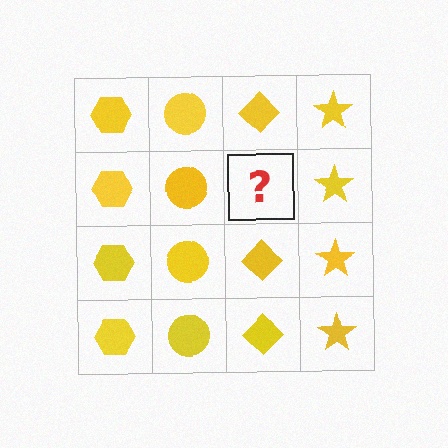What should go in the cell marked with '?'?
The missing cell should contain a yellow diamond.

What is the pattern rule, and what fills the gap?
The rule is that each column has a consistent shape. The gap should be filled with a yellow diamond.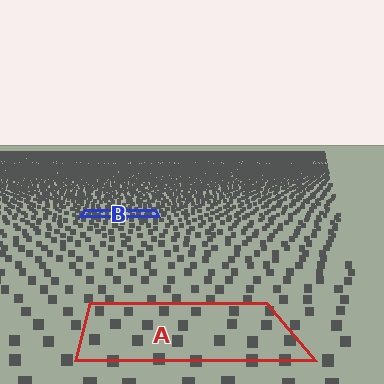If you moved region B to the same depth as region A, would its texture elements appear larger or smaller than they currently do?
They would appear larger. At a closer depth, the same texture elements are projected at a bigger on-screen size.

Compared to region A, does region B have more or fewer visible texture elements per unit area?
Region B has more texture elements per unit area — they are packed more densely because it is farther away.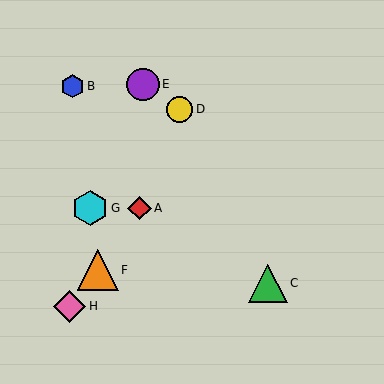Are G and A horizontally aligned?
Yes, both are at y≈208.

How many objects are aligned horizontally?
2 objects (A, G) are aligned horizontally.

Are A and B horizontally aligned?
No, A is at y≈208 and B is at y≈86.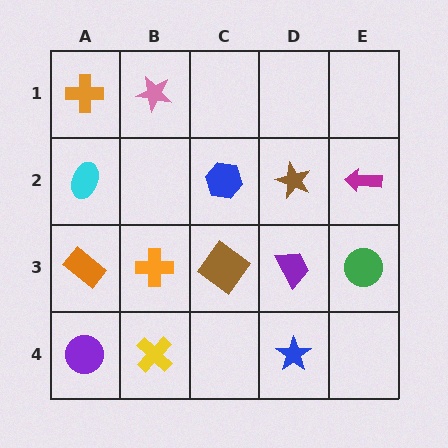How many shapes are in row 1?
2 shapes.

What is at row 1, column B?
A pink star.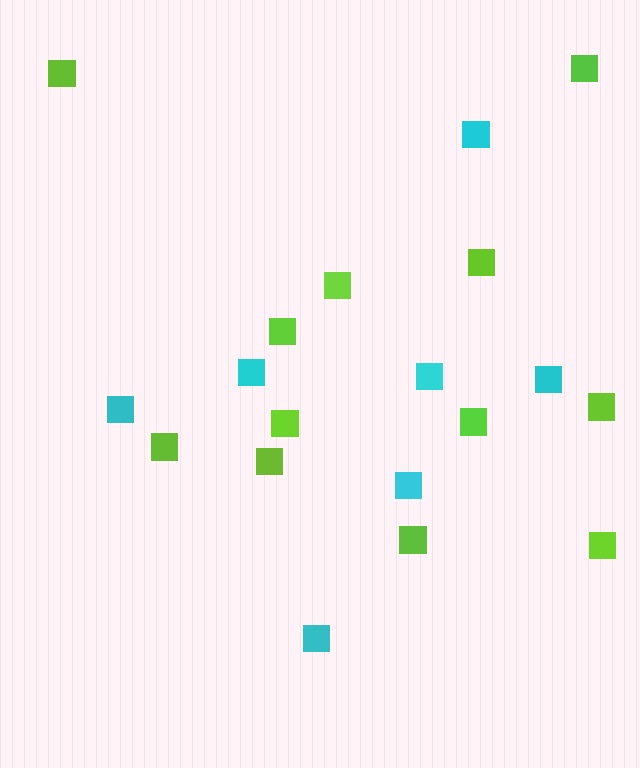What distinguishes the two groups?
There are 2 groups: one group of lime squares (12) and one group of cyan squares (7).